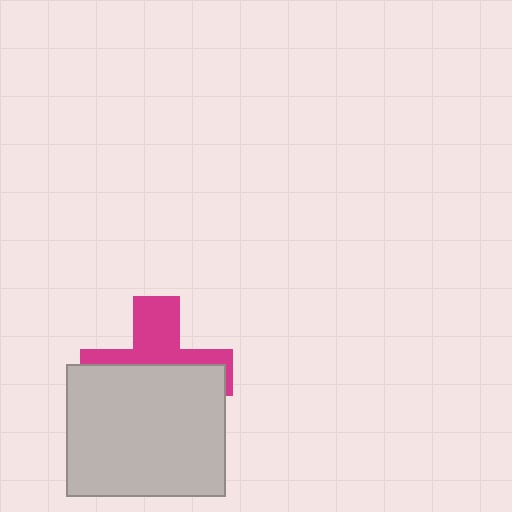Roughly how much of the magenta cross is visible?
A small part of it is visible (roughly 41%).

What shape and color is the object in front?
The object in front is a light gray rectangle.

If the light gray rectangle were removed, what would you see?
You would see the complete magenta cross.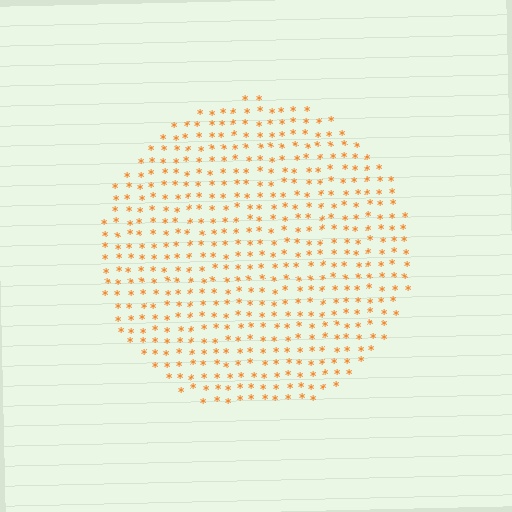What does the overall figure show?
The overall figure shows a circle.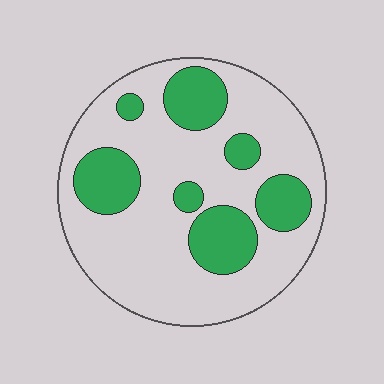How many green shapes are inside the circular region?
7.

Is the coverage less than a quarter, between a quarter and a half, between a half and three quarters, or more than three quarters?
Between a quarter and a half.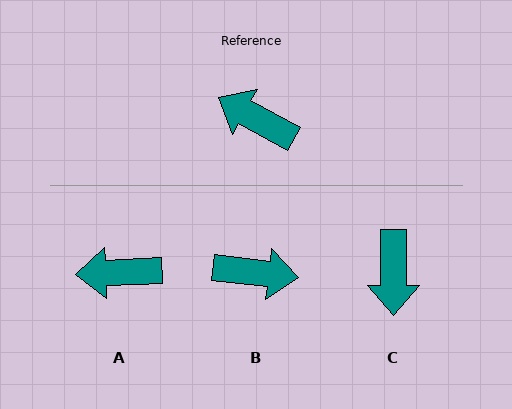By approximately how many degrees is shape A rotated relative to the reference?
Approximately 31 degrees counter-clockwise.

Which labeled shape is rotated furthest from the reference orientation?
B, about 158 degrees away.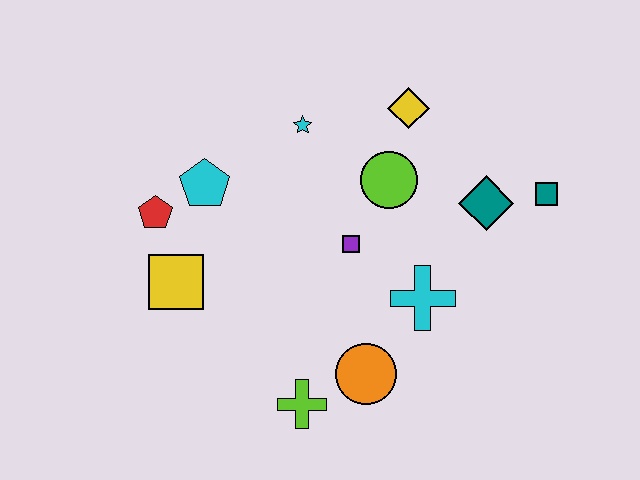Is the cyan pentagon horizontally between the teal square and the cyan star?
No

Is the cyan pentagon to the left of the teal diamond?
Yes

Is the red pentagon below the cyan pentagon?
Yes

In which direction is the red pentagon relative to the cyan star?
The red pentagon is to the left of the cyan star.